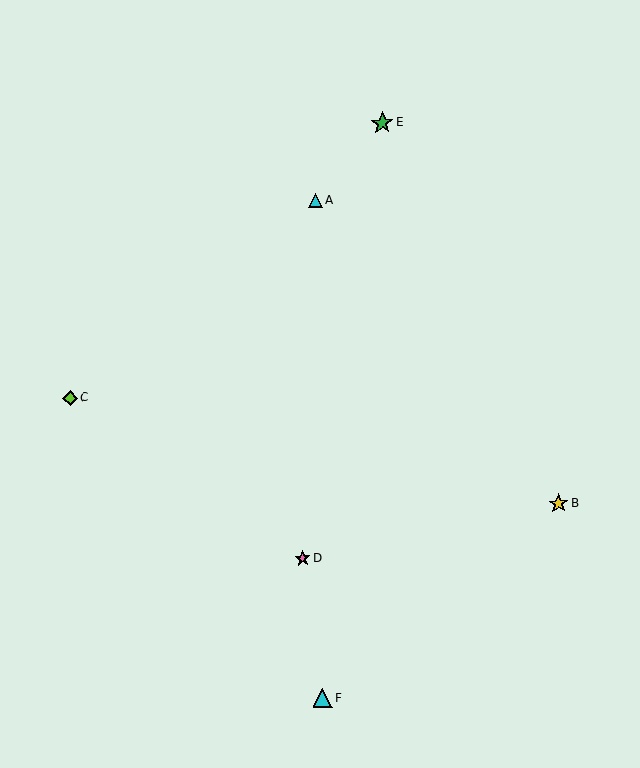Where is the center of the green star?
The center of the green star is at (382, 123).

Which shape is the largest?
The green star (labeled E) is the largest.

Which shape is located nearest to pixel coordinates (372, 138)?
The green star (labeled E) at (382, 123) is nearest to that location.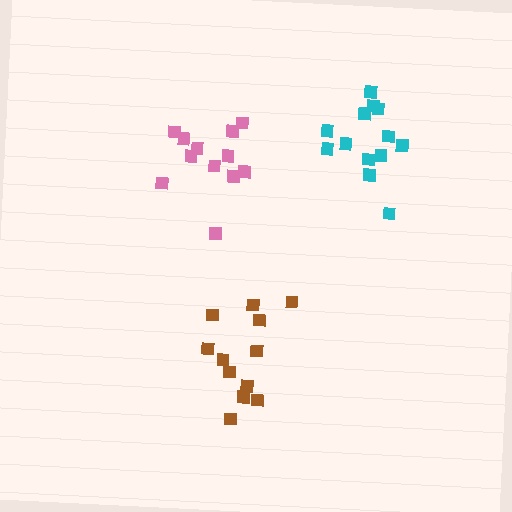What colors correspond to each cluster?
The clusters are colored: cyan, brown, pink.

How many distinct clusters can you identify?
There are 3 distinct clusters.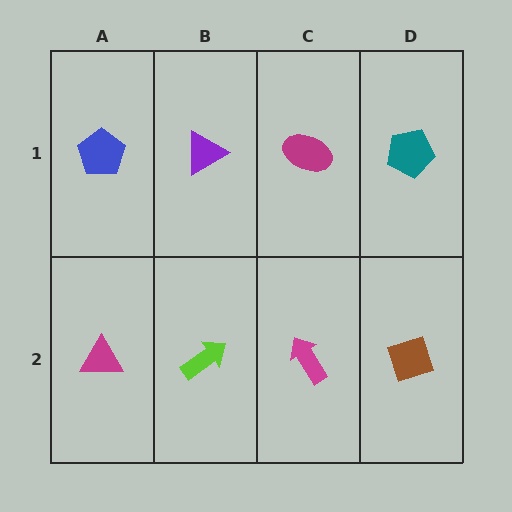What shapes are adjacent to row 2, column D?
A teal pentagon (row 1, column D), a magenta arrow (row 2, column C).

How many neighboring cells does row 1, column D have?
2.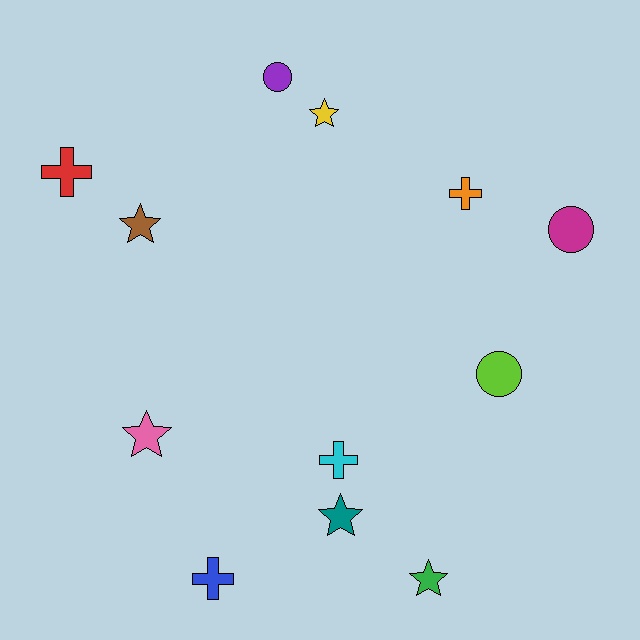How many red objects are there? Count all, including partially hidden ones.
There is 1 red object.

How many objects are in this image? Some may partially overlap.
There are 12 objects.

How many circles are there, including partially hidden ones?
There are 3 circles.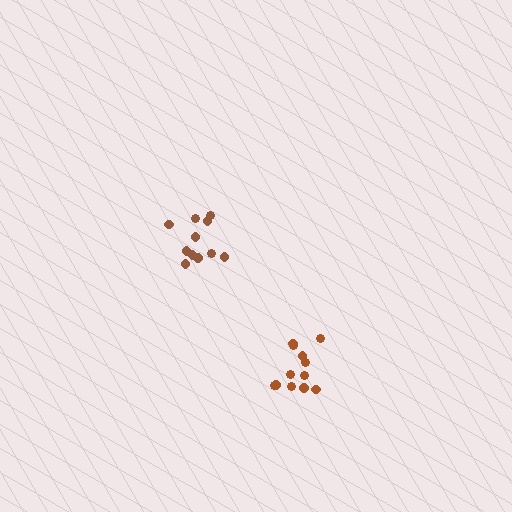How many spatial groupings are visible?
There are 2 spatial groupings.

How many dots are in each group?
Group 1: 12 dots, Group 2: 11 dots (23 total).